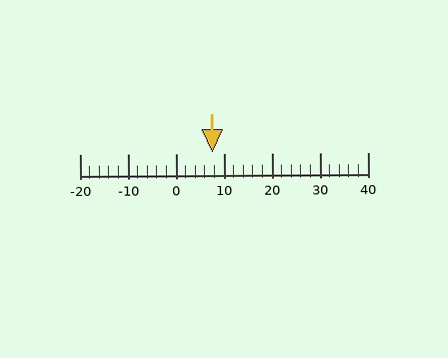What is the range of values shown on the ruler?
The ruler shows values from -20 to 40.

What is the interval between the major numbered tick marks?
The major tick marks are spaced 10 units apart.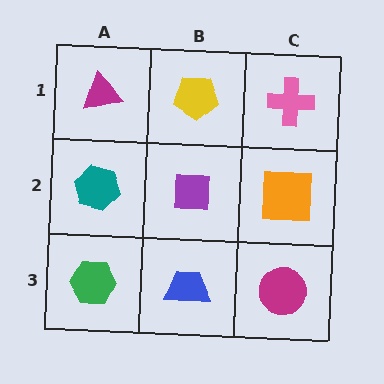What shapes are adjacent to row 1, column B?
A purple square (row 2, column B), a magenta triangle (row 1, column A), a pink cross (row 1, column C).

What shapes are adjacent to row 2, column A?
A magenta triangle (row 1, column A), a green hexagon (row 3, column A), a purple square (row 2, column B).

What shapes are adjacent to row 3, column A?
A teal hexagon (row 2, column A), a blue trapezoid (row 3, column B).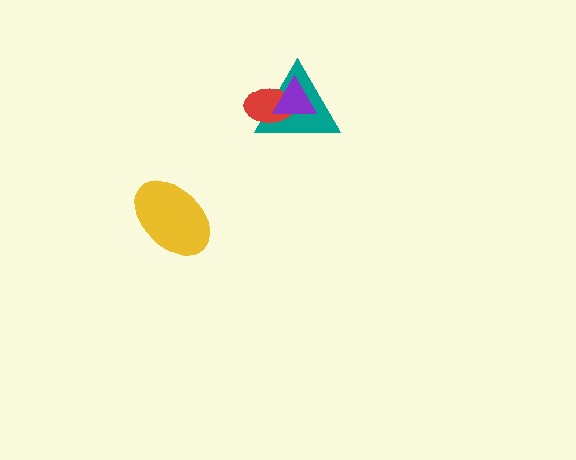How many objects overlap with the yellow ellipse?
0 objects overlap with the yellow ellipse.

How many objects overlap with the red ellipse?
2 objects overlap with the red ellipse.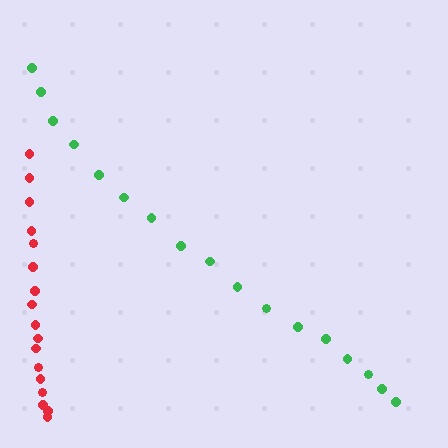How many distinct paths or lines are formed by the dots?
There are 2 distinct paths.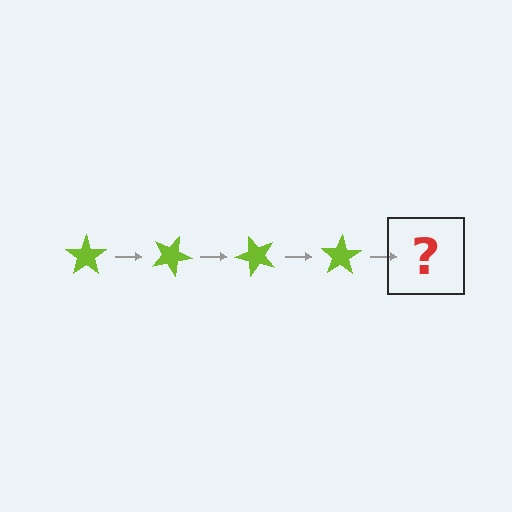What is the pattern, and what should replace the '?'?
The pattern is that the star rotates 25 degrees each step. The '?' should be a lime star rotated 100 degrees.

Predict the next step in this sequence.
The next step is a lime star rotated 100 degrees.